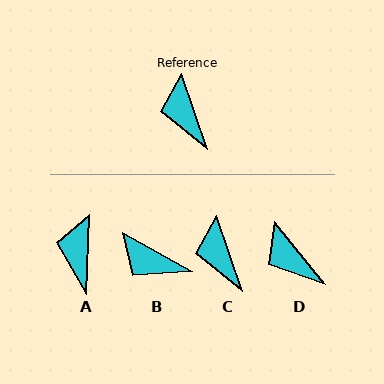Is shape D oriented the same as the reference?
No, it is off by about 20 degrees.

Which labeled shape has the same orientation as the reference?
C.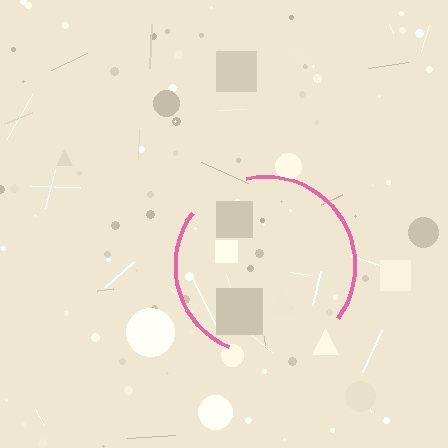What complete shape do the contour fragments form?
The contour fragments form a circle.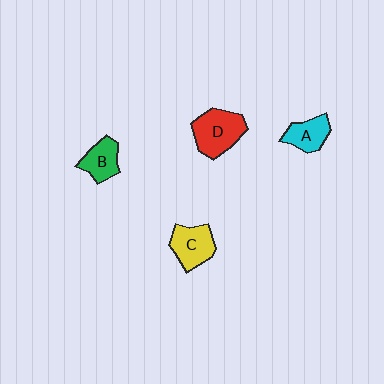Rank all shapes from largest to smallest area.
From largest to smallest: D (red), C (yellow), B (green), A (cyan).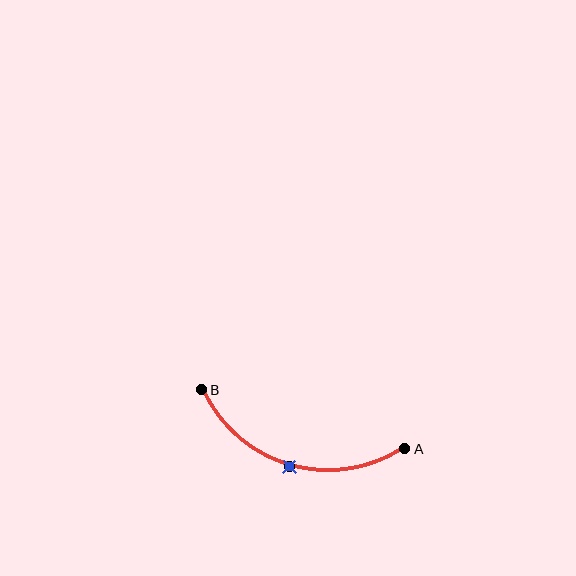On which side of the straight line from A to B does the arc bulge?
The arc bulges below the straight line connecting A and B.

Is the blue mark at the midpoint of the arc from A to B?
Yes. The blue mark lies on the arc at equal arc-length from both A and B — it is the arc midpoint.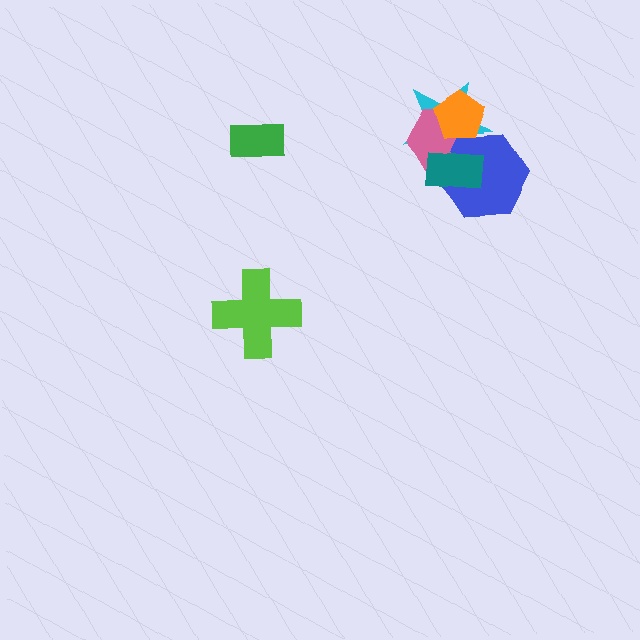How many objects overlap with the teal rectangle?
3 objects overlap with the teal rectangle.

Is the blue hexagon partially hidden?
Yes, it is partially covered by another shape.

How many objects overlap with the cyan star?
4 objects overlap with the cyan star.